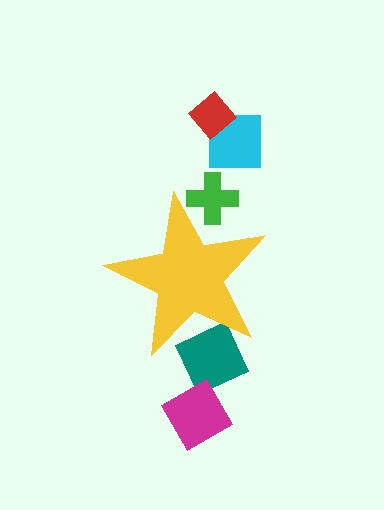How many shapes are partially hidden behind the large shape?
2 shapes are partially hidden.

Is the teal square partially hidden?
Yes, the teal square is partially hidden behind the yellow star.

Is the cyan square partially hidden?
No, the cyan square is fully visible.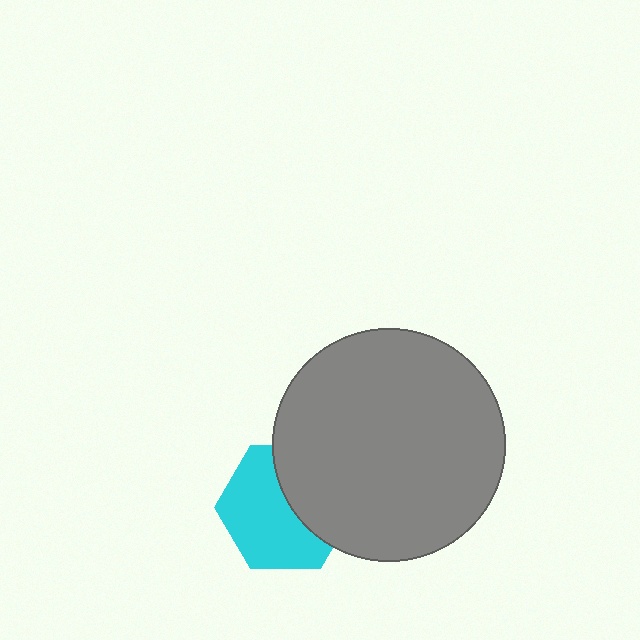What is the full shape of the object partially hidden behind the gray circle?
The partially hidden object is a cyan hexagon.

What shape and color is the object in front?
The object in front is a gray circle.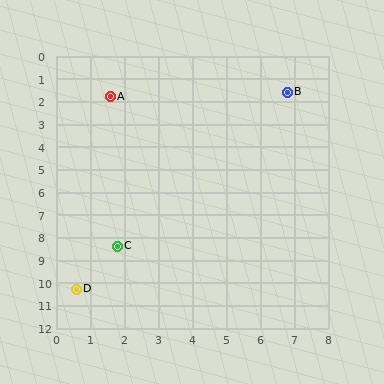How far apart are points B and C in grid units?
Points B and C are about 8.4 grid units apart.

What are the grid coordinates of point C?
Point C is at approximately (1.8, 8.4).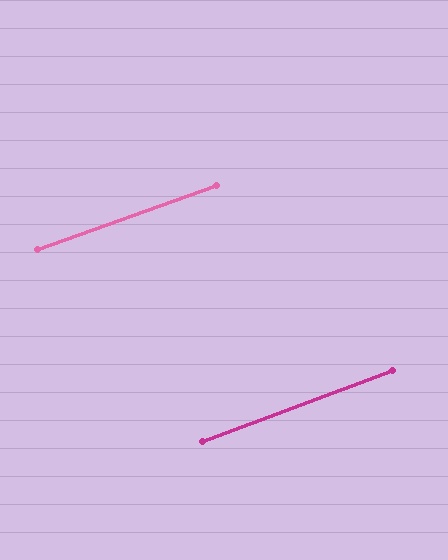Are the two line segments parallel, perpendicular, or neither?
Parallel — their directions differ by only 0.7°.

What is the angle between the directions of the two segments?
Approximately 1 degree.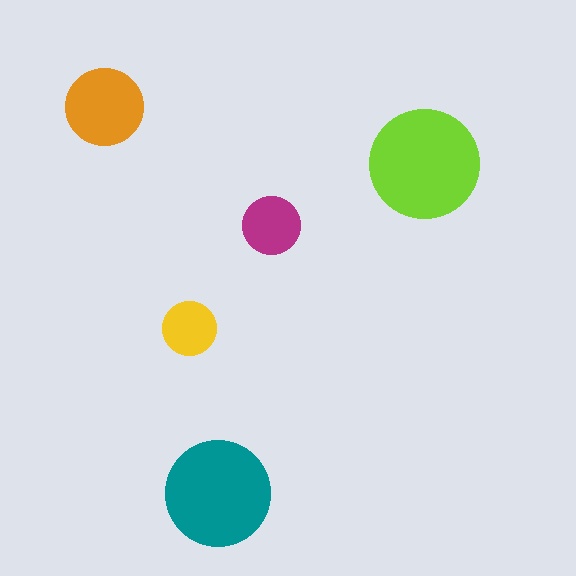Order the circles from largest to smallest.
the lime one, the teal one, the orange one, the magenta one, the yellow one.